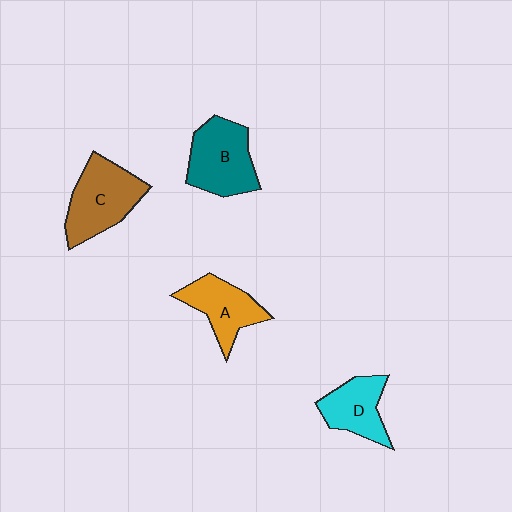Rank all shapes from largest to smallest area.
From largest to smallest: C (brown), B (teal), A (orange), D (cyan).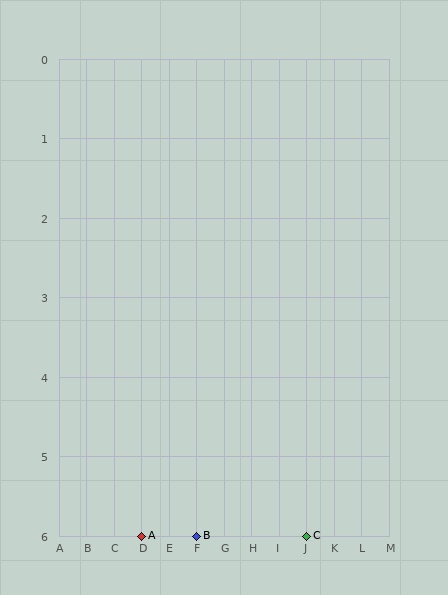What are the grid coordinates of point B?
Point B is at grid coordinates (F, 6).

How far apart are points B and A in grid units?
Points B and A are 2 columns apart.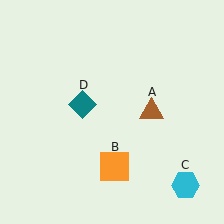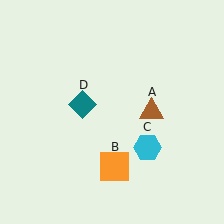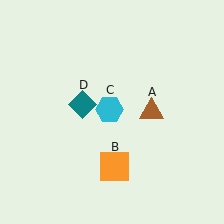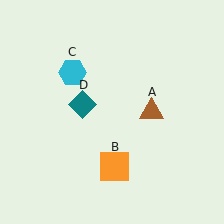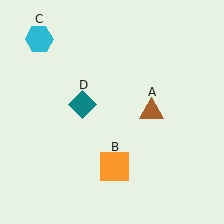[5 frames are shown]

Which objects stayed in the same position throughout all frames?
Brown triangle (object A) and orange square (object B) and teal diamond (object D) remained stationary.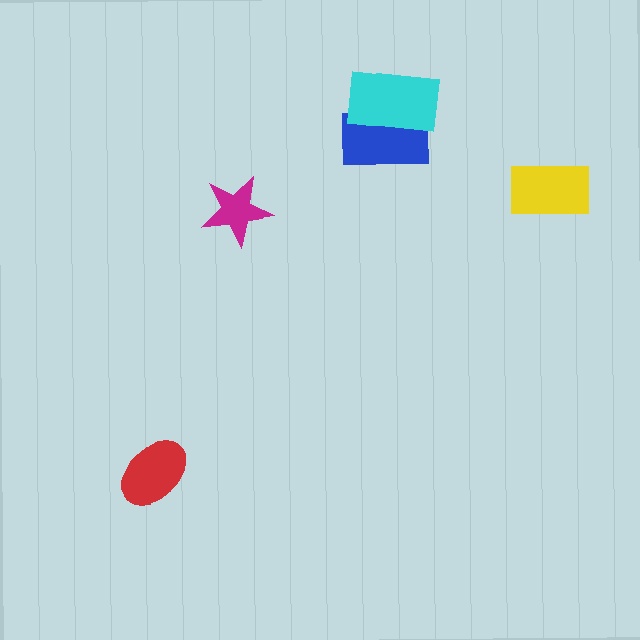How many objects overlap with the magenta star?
0 objects overlap with the magenta star.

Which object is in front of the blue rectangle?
The cyan rectangle is in front of the blue rectangle.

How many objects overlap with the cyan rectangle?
1 object overlaps with the cyan rectangle.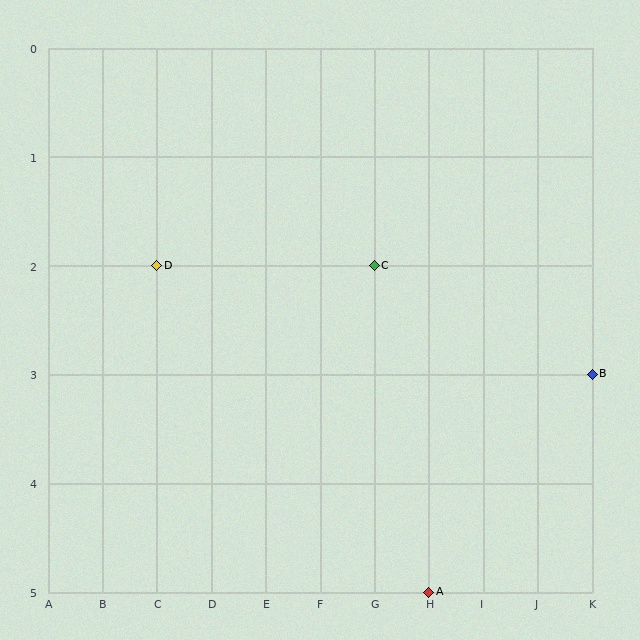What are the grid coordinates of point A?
Point A is at grid coordinates (H, 5).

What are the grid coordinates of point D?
Point D is at grid coordinates (C, 2).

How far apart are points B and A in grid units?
Points B and A are 3 columns and 2 rows apart (about 3.6 grid units diagonally).